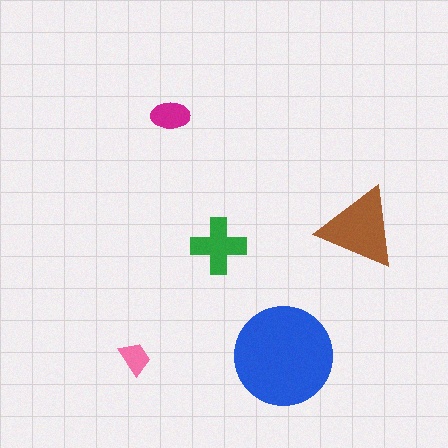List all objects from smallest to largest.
The pink trapezoid, the magenta ellipse, the green cross, the brown triangle, the blue circle.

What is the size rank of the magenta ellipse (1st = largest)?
4th.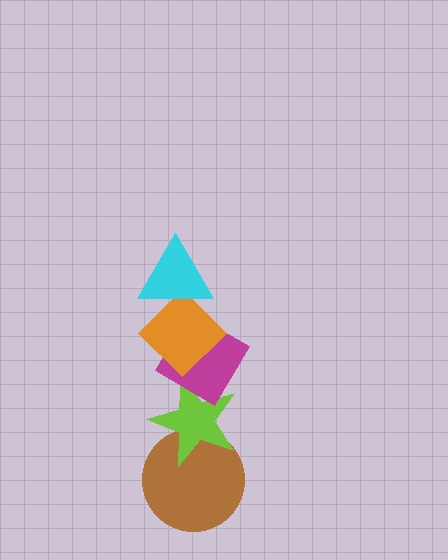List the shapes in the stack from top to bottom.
From top to bottom: the cyan triangle, the orange diamond, the magenta diamond, the lime star, the brown circle.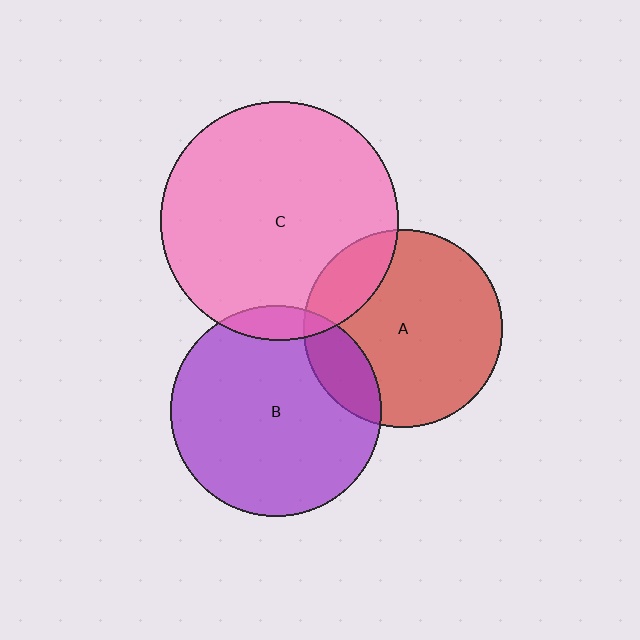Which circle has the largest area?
Circle C (pink).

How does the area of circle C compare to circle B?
Approximately 1.3 times.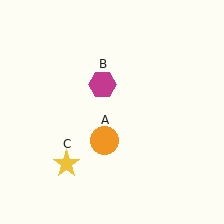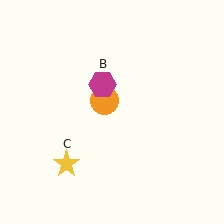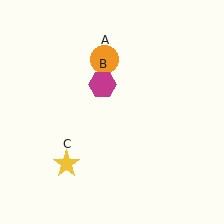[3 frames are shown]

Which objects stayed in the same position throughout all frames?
Magenta hexagon (object B) and yellow star (object C) remained stationary.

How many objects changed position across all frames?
1 object changed position: orange circle (object A).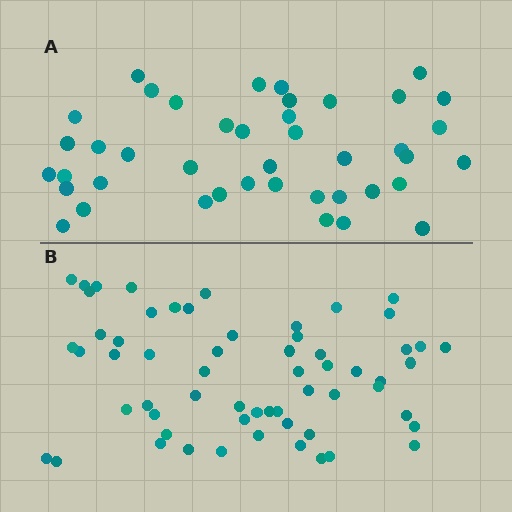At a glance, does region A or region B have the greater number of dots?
Region B (the bottom region) has more dots.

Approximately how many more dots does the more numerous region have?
Region B has approximately 20 more dots than region A.